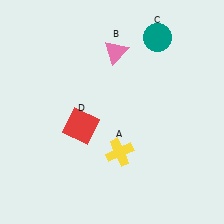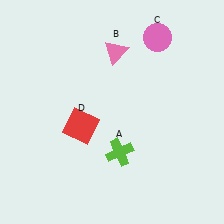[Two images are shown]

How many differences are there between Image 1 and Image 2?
There are 2 differences between the two images.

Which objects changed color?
A changed from yellow to lime. C changed from teal to pink.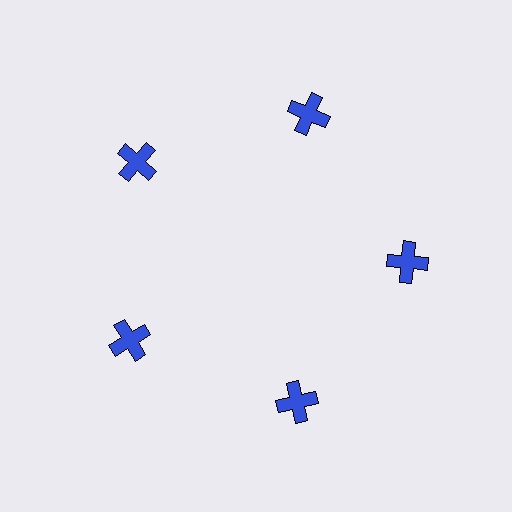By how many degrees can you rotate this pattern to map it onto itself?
The pattern maps onto itself every 72 degrees of rotation.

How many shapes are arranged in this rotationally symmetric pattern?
There are 5 shapes, arranged in 5 groups of 1.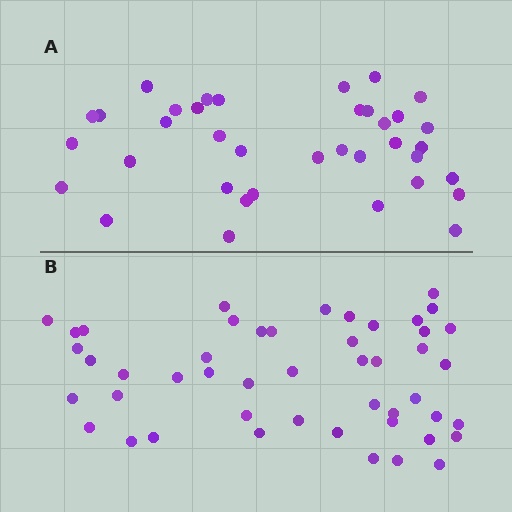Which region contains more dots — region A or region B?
Region B (the bottom region) has more dots.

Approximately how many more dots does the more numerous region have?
Region B has roughly 12 or so more dots than region A.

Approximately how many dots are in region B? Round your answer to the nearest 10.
About 50 dots. (The exact count is 48, which rounds to 50.)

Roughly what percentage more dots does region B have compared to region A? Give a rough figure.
About 30% more.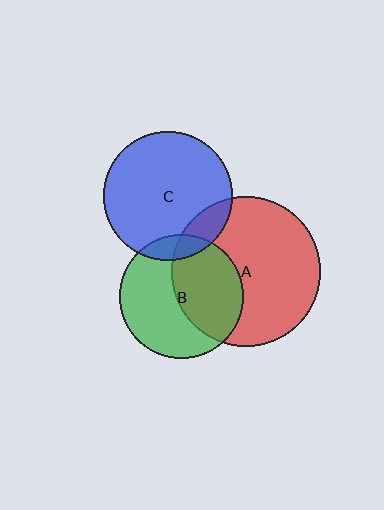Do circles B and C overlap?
Yes.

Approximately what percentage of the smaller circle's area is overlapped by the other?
Approximately 10%.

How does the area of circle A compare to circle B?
Approximately 1.4 times.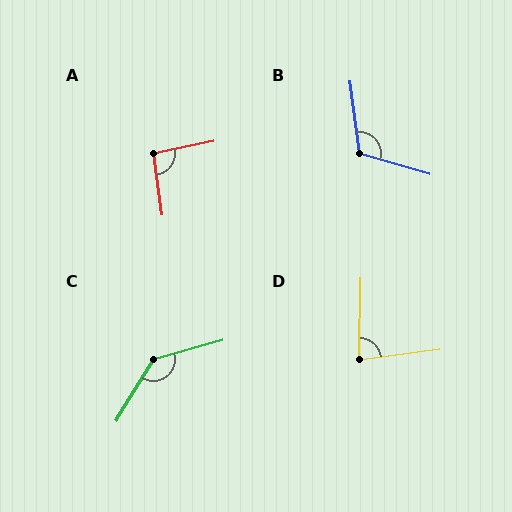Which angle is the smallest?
D, at approximately 81 degrees.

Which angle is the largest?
C, at approximately 138 degrees.